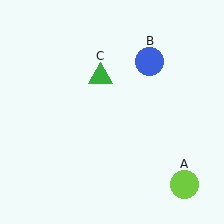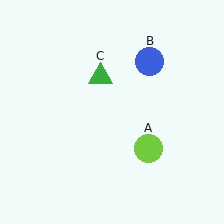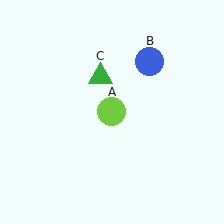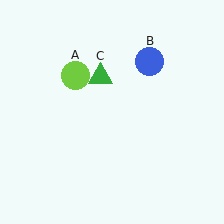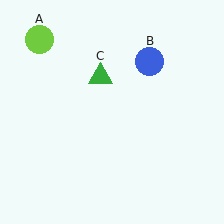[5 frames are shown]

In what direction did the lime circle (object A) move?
The lime circle (object A) moved up and to the left.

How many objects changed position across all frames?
1 object changed position: lime circle (object A).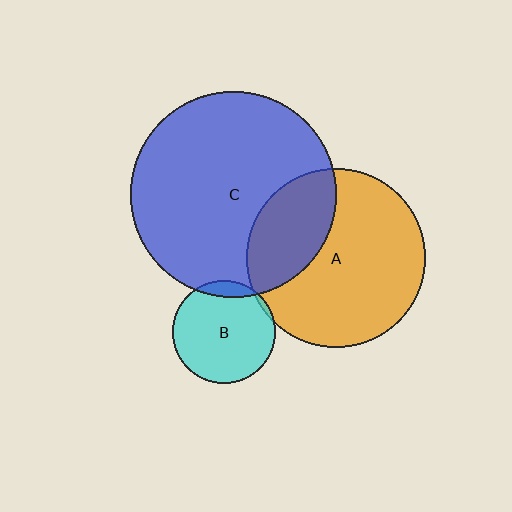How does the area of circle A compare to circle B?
Approximately 3.0 times.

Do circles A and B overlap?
Yes.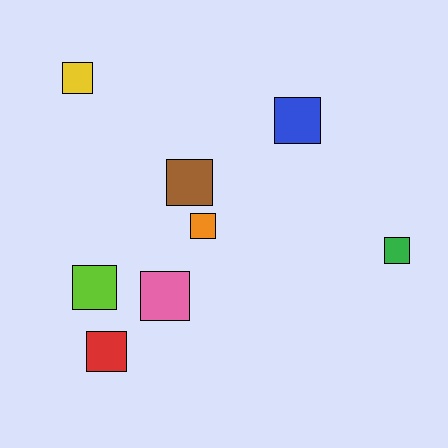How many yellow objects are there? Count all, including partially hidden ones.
There is 1 yellow object.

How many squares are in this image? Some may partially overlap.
There are 8 squares.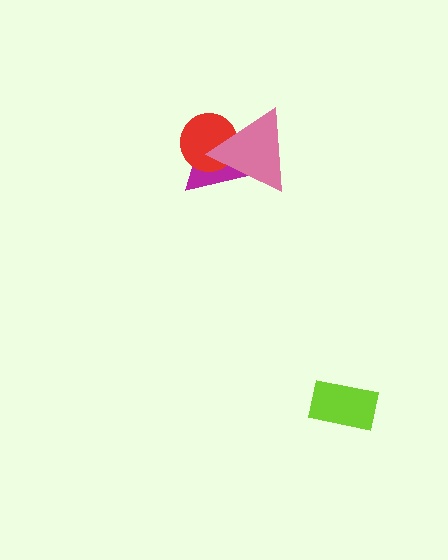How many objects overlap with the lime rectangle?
0 objects overlap with the lime rectangle.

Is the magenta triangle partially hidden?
Yes, it is partially covered by another shape.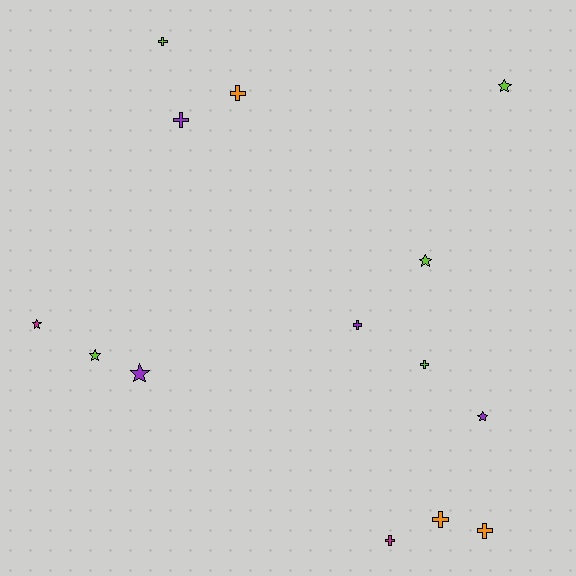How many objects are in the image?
There are 14 objects.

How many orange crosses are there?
There are 3 orange crosses.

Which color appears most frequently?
Lime, with 5 objects.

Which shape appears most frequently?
Cross, with 8 objects.